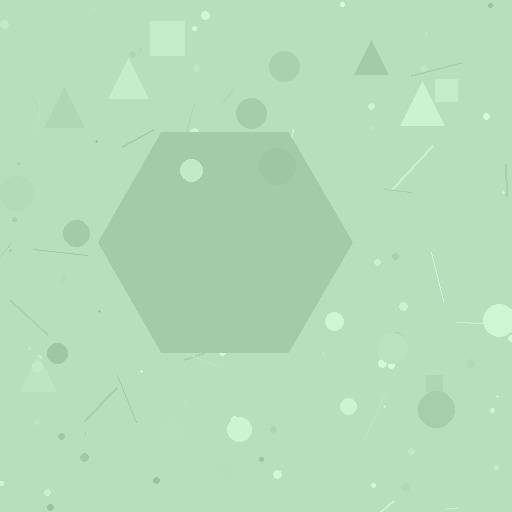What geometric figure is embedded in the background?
A hexagon is embedded in the background.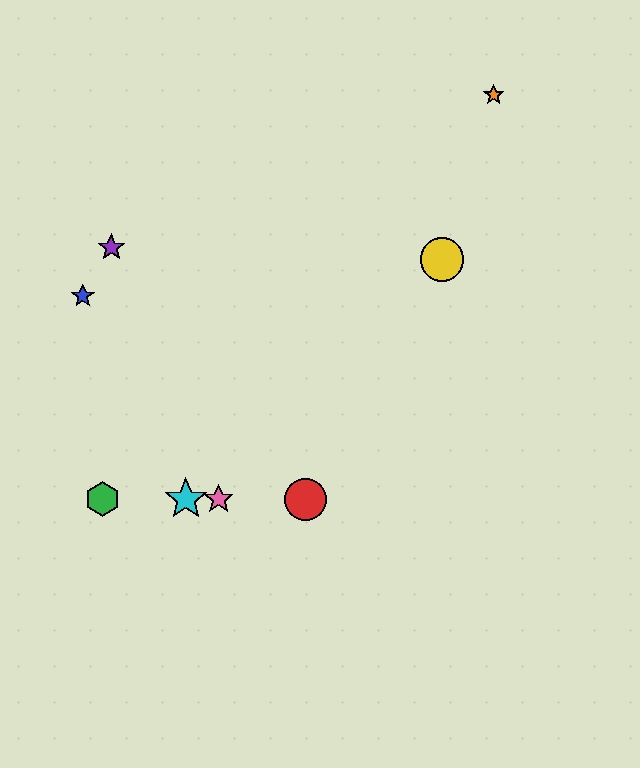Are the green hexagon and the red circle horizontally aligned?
Yes, both are at y≈499.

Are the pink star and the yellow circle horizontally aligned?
No, the pink star is at y≈499 and the yellow circle is at y≈260.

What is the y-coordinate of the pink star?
The pink star is at y≈499.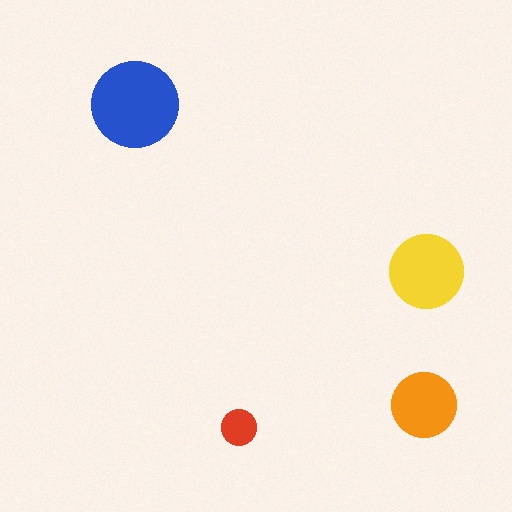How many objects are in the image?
There are 4 objects in the image.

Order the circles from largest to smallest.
the blue one, the yellow one, the orange one, the red one.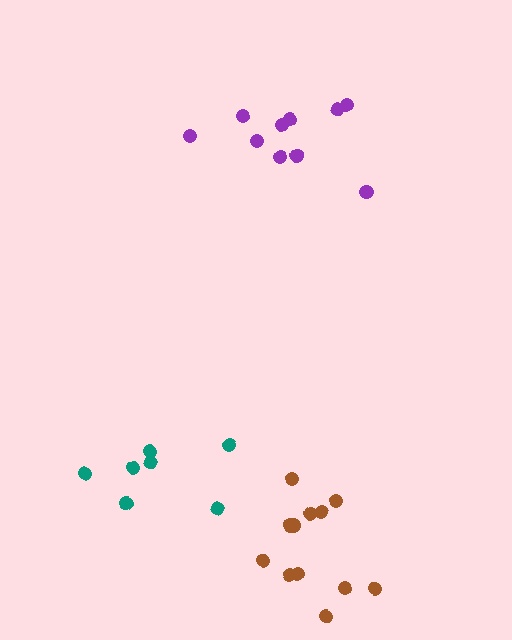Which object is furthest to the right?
The brown cluster is rightmost.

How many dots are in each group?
Group 1: 7 dots, Group 2: 12 dots, Group 3: 10 dots (29 total).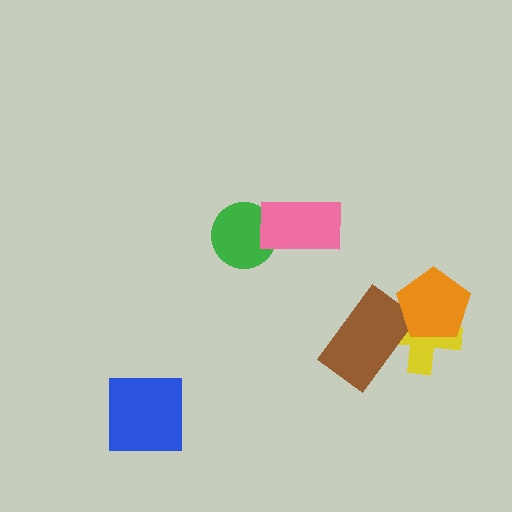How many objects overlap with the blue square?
0 objects overlap with the blue square.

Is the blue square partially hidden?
No, no other shape covers it.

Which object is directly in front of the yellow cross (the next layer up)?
The brown rectangle is directly in front of the yellow cross.